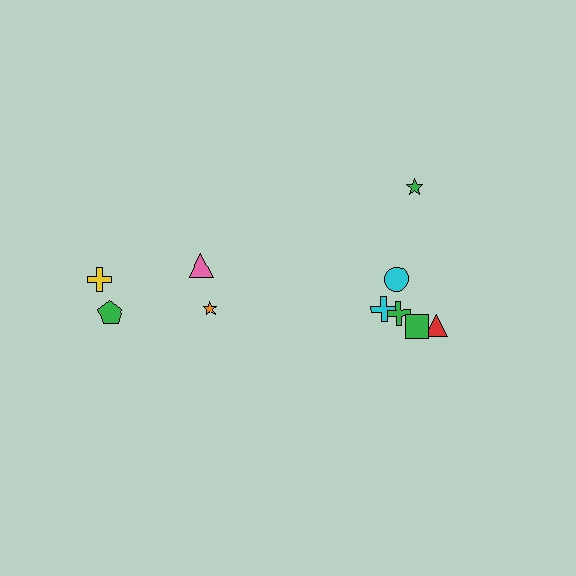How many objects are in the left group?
There are 4 objects.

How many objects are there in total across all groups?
There are 10 objects.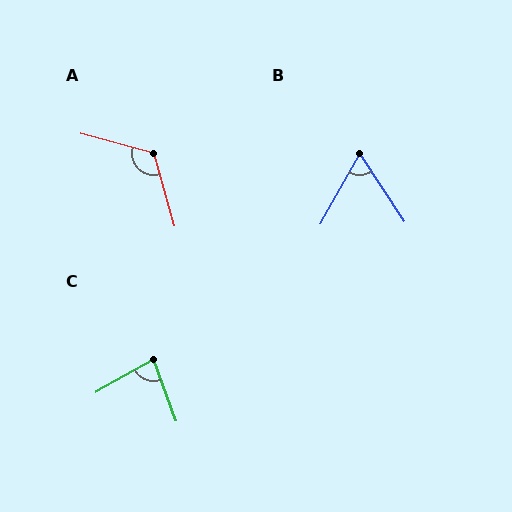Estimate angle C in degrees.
Approximately 81 degrees.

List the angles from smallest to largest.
B (63°), C (81°), A (121°).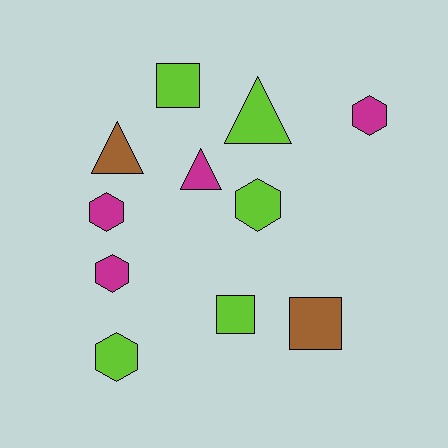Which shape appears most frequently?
Hexagon, with 5 objects.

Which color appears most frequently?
Lime, with 5 objects.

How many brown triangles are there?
There is 1 brown triangle.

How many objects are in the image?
There are 11 objects.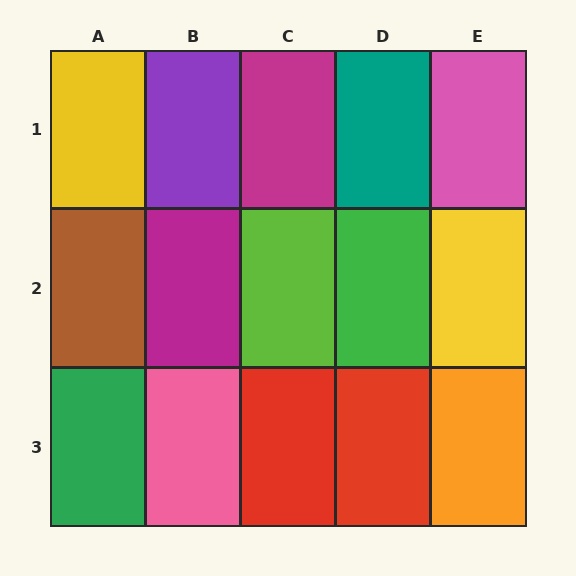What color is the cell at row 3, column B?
Pink.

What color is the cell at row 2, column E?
Yellow.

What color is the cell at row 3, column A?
Green.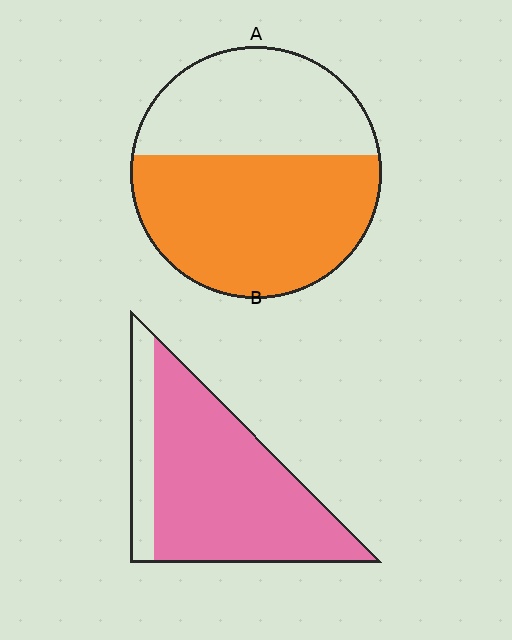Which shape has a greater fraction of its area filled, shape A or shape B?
Shape B.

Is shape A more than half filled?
Yes.